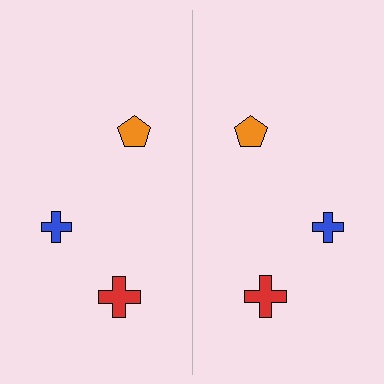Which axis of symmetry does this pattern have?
The pattern has a vertical axis of symmetry running through the center of the image.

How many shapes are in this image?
There are 6 shapes in this image.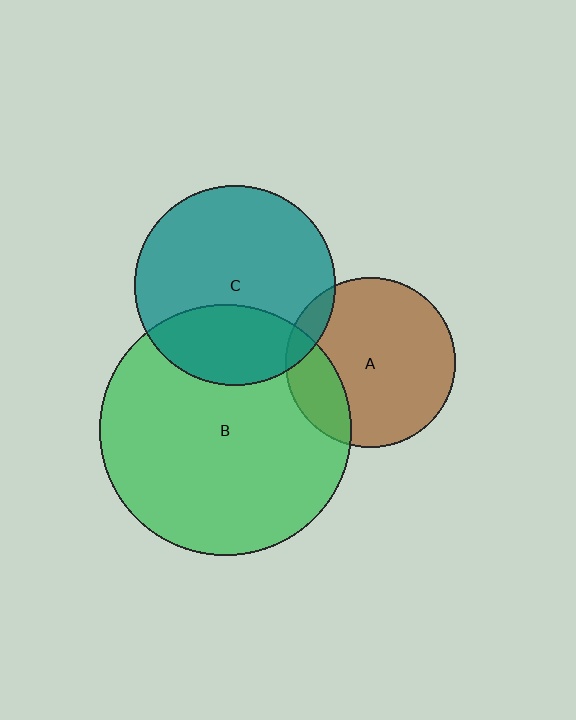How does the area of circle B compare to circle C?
Approximately 1.6 times.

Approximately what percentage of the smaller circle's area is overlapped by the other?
Approximately 30%.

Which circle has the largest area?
Circle B (green).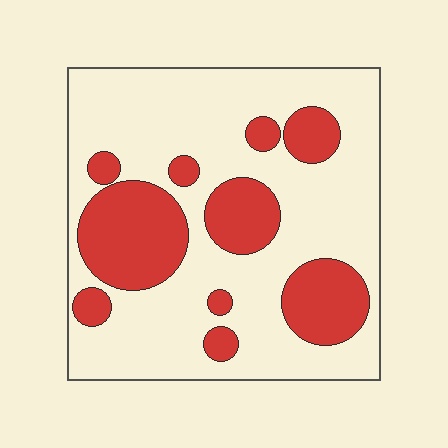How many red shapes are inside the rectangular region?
10.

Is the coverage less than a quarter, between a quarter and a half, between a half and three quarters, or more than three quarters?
Between a quarter and a half.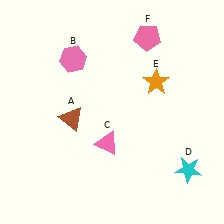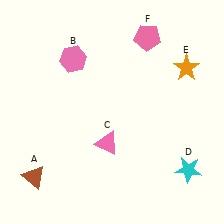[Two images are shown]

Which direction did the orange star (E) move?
The orange star (E) moved right.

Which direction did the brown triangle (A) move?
The brown triangle (A) moved down.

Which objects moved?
The objects that moved are: the brown triangle (A), the orange star (E).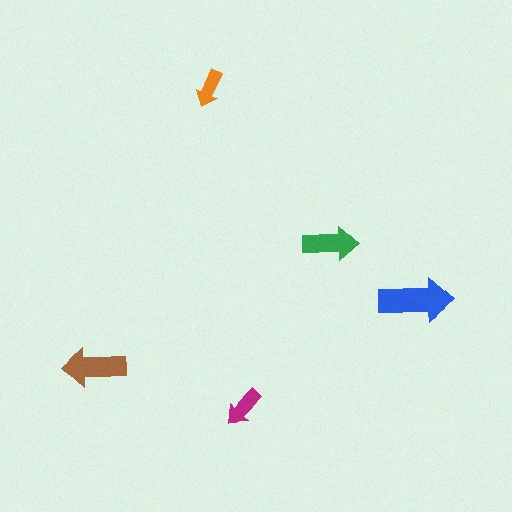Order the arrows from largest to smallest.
the blue one, the brown one, the green one, the magenta one, the orange one.